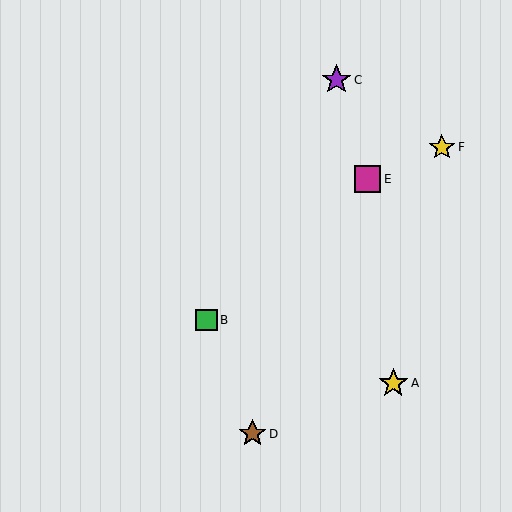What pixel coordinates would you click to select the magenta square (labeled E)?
Click at (368, 179) to select the magenta square E.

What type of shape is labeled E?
Shape E is a magenta square.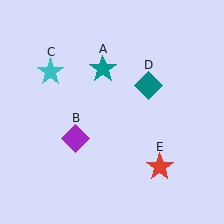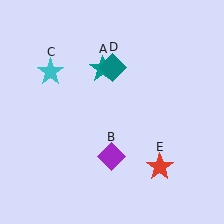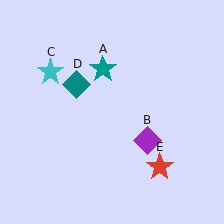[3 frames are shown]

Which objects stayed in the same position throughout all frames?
Teal star (object A) and cyan star (object C) and red star (object E) remained stationary.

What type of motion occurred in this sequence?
The purple diamond (object B), teal diamond (object D) rotated counterclockwise around the center of the scene.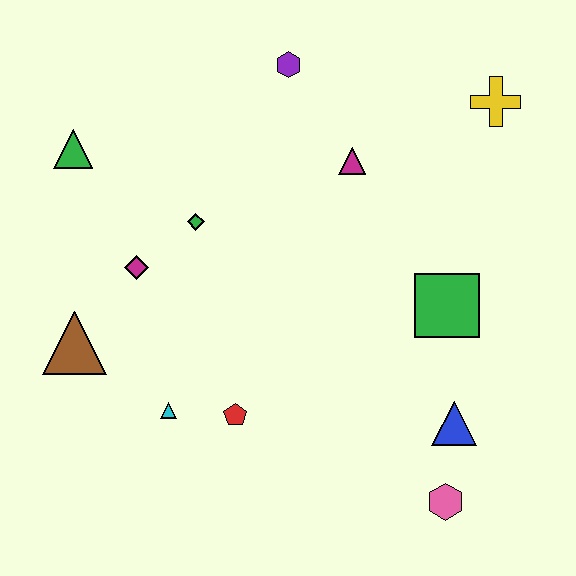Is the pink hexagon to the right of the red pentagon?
Yes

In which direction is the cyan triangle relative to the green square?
The cyan triangle is to the left of the green square.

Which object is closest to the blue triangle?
The pink hexagon is closest to the blue triangle.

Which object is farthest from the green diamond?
The pink hexagon is farthest from the green diamond.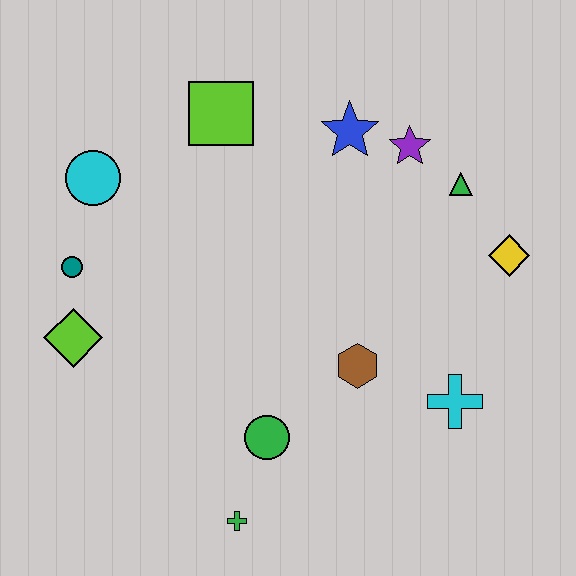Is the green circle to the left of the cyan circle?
No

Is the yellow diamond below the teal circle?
No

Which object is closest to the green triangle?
The purple star is closest to the green triangle.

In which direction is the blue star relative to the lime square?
The blue star is to the right of the lime square.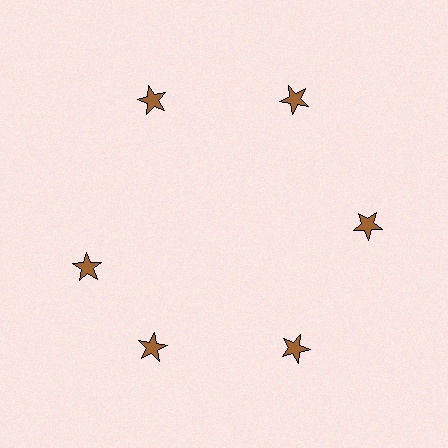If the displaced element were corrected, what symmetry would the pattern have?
It would have 6-fold rotational symmetry — the pattern would map onto itself every 60 degrees.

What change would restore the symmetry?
The symmetry would be restored by rotating it back into even spacing with its neighbors so that all 6 stars sit at equal angles and equal distance from the center.